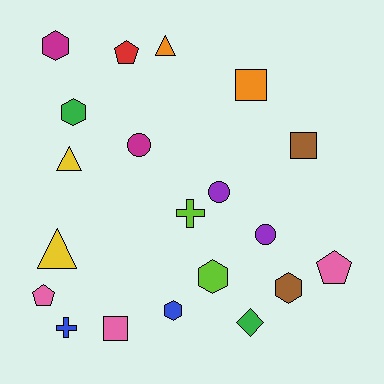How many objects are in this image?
There are 20 objects.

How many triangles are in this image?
There are 3 triangles.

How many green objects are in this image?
There are 2 green objects.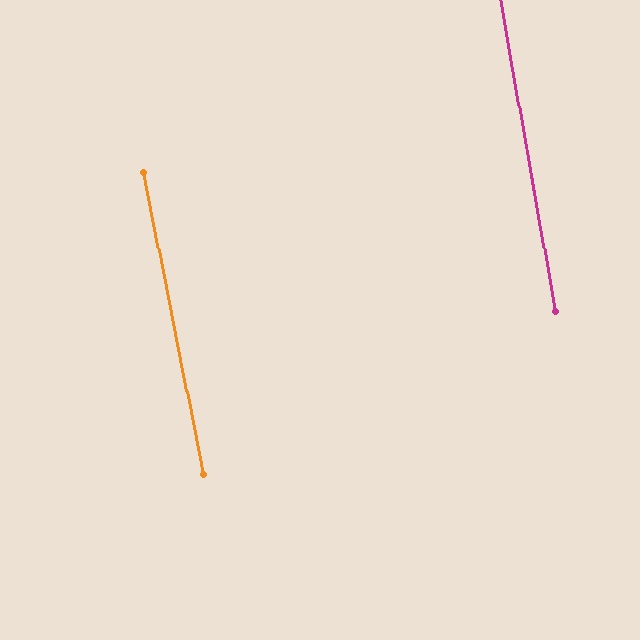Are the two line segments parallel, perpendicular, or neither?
Parallel — their directions differ by only 1.3°.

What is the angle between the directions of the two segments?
Approximately 1 degree.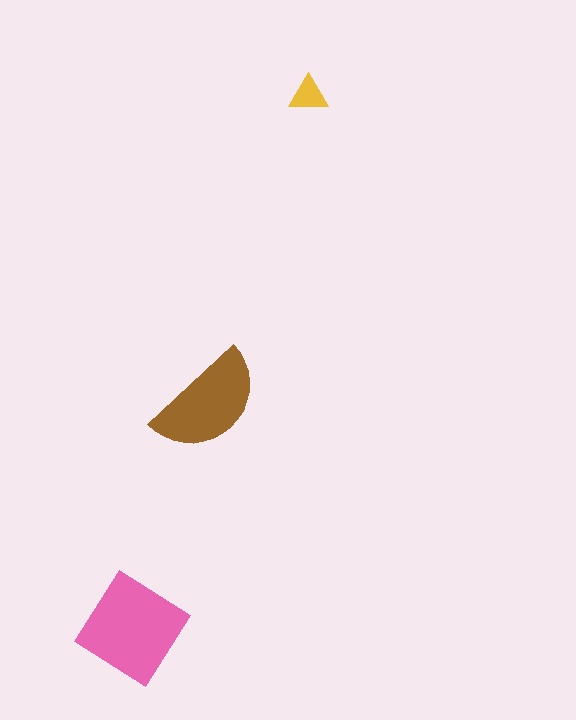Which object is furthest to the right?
The yellow triangle is rightmost.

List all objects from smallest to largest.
The yellow triangle, the brown semicircle, the pink diamond.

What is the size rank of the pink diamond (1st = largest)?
1st.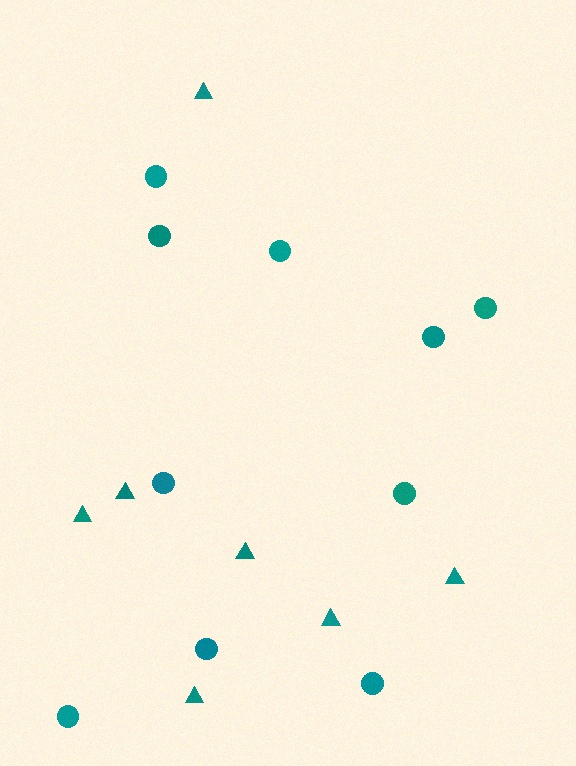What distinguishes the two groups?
There are 2 groups: one group of triangles (7) and one group of circles (10).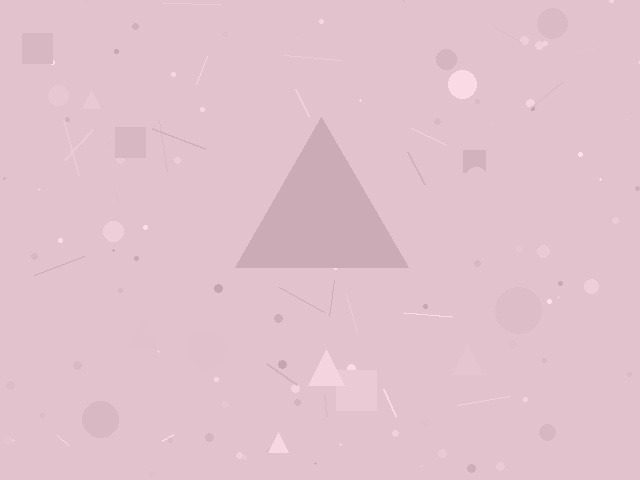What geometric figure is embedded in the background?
A triangle is embedded in the background.